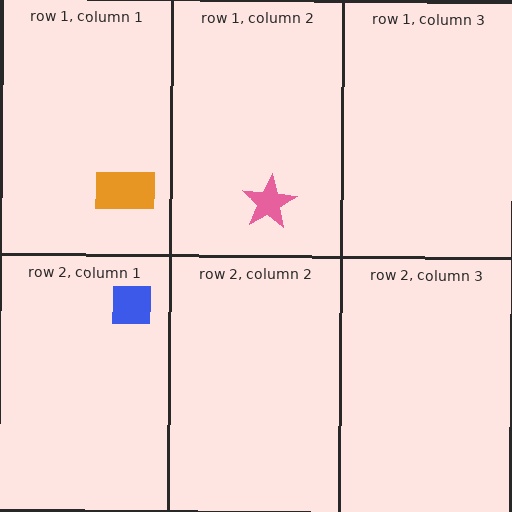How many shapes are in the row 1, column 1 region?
1.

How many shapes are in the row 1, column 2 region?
1.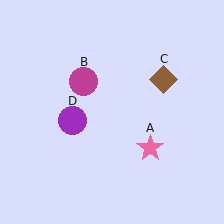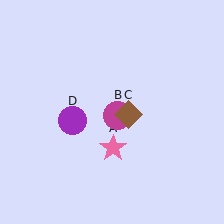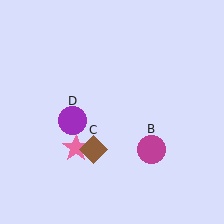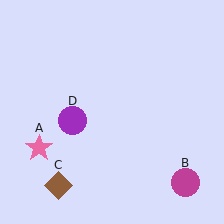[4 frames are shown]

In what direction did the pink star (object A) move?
The pink star (object A) moved left.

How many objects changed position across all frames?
3 objects changed position: pink star (object A), magenta circle (object B), brown diamond (object C).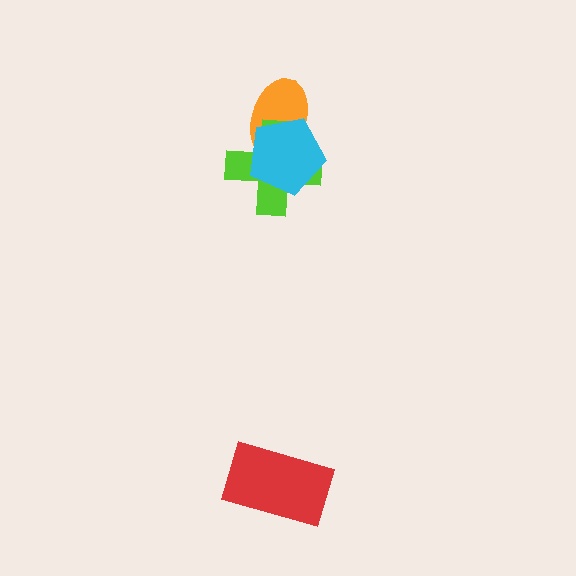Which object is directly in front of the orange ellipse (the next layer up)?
The lime cross is directly in front of the orange ellipse.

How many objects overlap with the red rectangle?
0 objects overlap with the red rectangle.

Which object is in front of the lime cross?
The cyan pentagon is in front of the lime cross.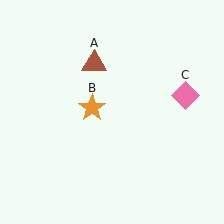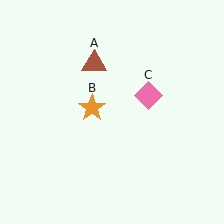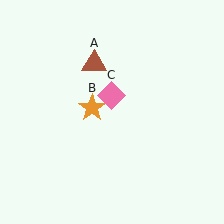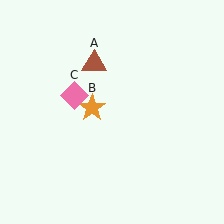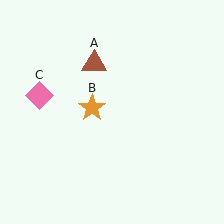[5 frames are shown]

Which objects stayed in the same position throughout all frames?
Brown triangle (object A) and orange star (object B) remained stationary.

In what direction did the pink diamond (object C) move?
The pink diamond (object C) moved left.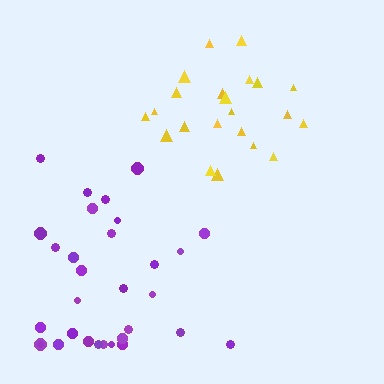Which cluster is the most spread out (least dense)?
Purple.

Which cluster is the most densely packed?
Yellow.